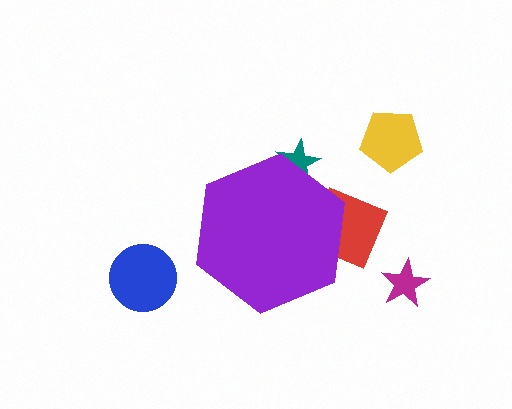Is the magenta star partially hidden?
No, the magenta star is fully visible.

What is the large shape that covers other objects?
A purple hexagon.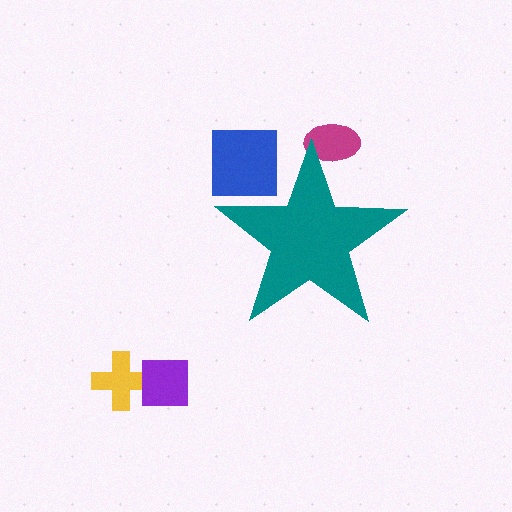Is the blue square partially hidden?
Yes, the blue square is partially hidden behind the teal star.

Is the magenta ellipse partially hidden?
Yes, the magenta ellipse is partially hidden behind the teal star.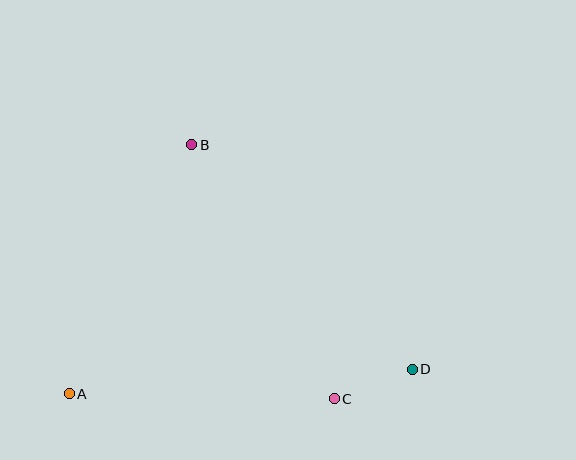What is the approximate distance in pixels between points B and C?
The distance between B and C is approximately 292 pixels.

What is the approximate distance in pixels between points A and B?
The distance between A and B is approximately 278 pixels.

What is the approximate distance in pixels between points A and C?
The distance between A and C is approximately 265 pixels.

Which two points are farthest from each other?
Points A and D are farthest from each other.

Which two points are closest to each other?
Points C and D are closest to each other.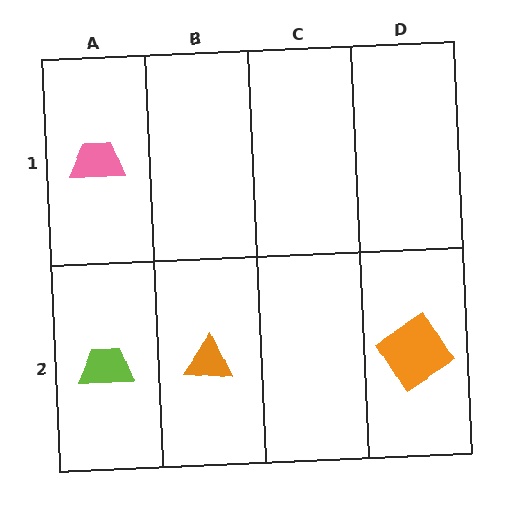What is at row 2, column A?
A lime trapezoid.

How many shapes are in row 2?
3 shapes.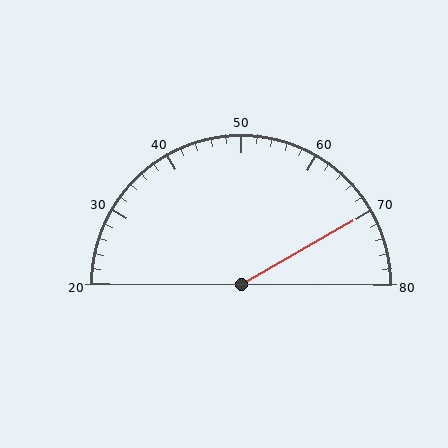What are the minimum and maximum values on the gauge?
The gauge ranges from 20 to 80.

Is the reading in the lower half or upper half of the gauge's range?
The reading is in the upper half of the range (20 to 80).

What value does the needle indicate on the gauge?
The needle indicates approximately 70.